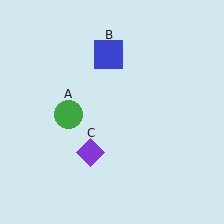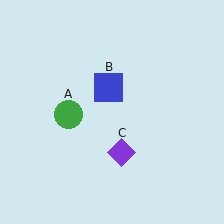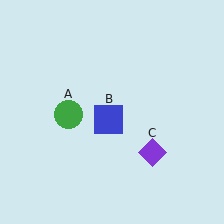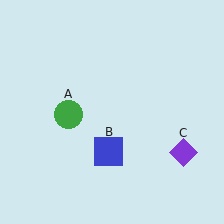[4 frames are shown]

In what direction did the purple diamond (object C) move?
The purple diamond (object C) moved right.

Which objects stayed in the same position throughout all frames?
Green circle (object A) remained stationary.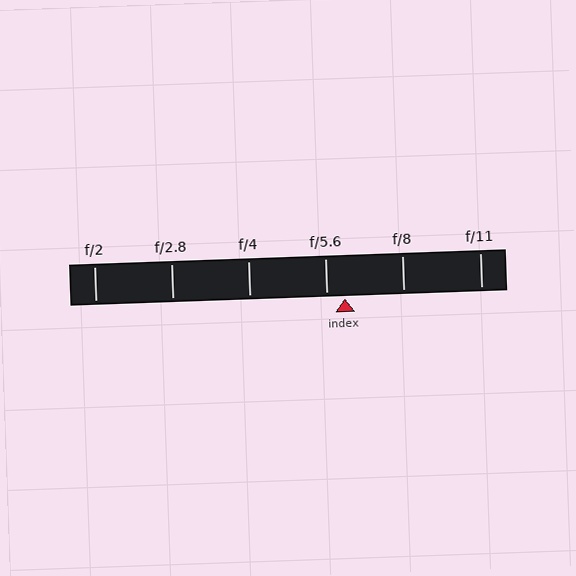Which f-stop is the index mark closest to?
The index mark is closest to f/5.6.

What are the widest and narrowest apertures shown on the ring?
The widest aperture shown is f/2 and the narrowest is f/11.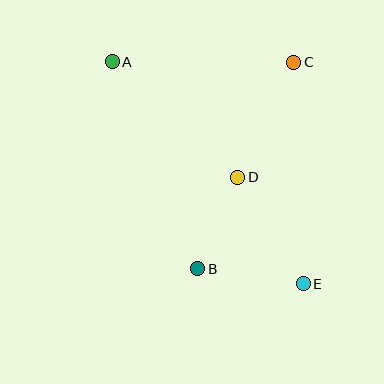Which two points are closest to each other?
Points B and D are closest to each other.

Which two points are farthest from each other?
Points A and E are farthest from each other.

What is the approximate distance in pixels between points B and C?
The distance between B and C is approximately 228 pixels.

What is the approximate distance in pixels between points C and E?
The distance between C and E is approximately 222 pixels.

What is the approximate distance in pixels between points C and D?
The distance between C and D is approximately 128 pixels.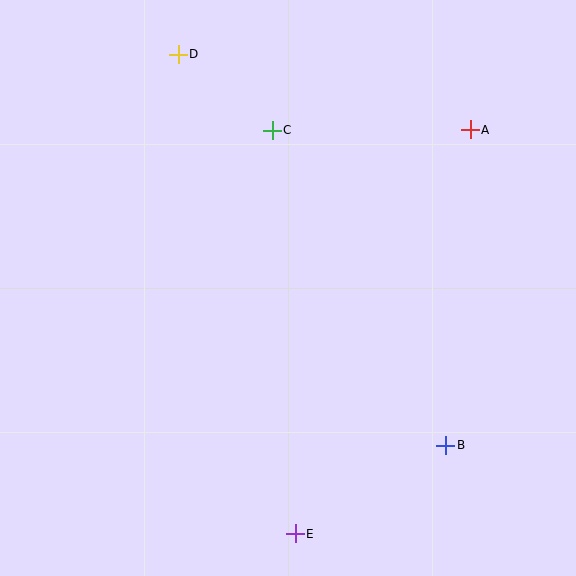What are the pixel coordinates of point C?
Point C is at (272, 130).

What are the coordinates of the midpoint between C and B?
The midpoint between C and B is at (359, 288).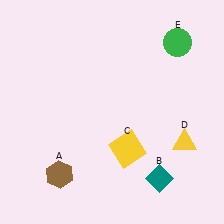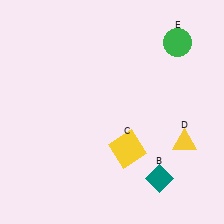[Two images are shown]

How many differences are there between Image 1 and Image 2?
There is 1 difference between the two images.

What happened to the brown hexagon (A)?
The brown hexagon (A) was removed in Image 2. It was in the bottom-left area of Image 1.